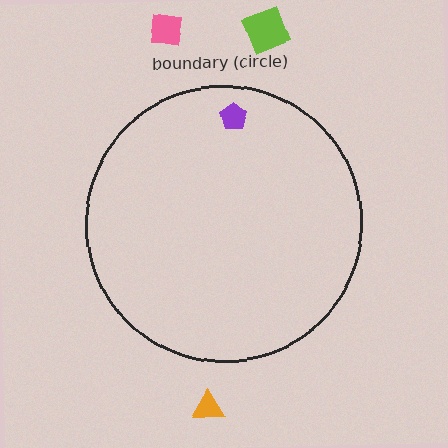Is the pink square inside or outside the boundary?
Outside.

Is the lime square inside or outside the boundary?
Outside.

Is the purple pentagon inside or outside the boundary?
Inside.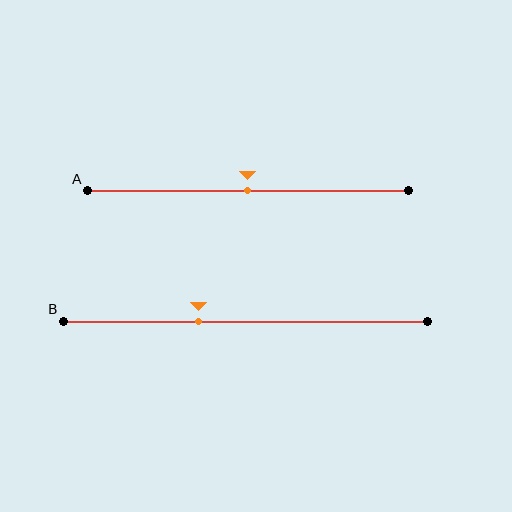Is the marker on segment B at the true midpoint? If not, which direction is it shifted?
No, the marker on segment B is shifted to the left by about 13% of the segment length.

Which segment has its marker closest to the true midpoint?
Segment A has its marker closest to the true midpoint.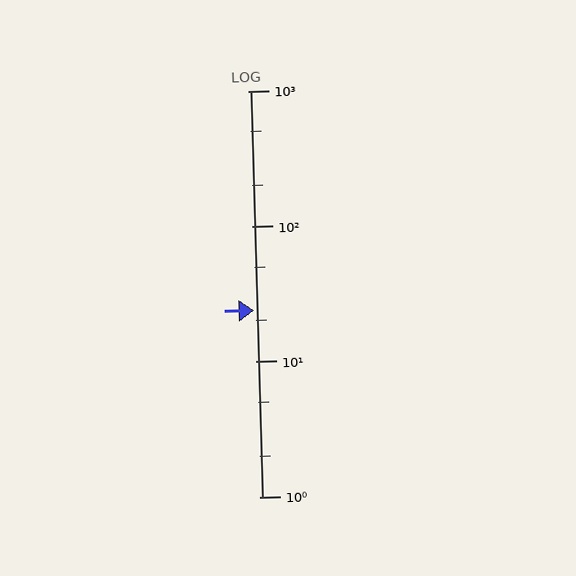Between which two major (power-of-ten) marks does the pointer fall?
The pointer is between 10 and 100.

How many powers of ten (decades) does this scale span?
The scale spans 3 decades, from 1 to 1000.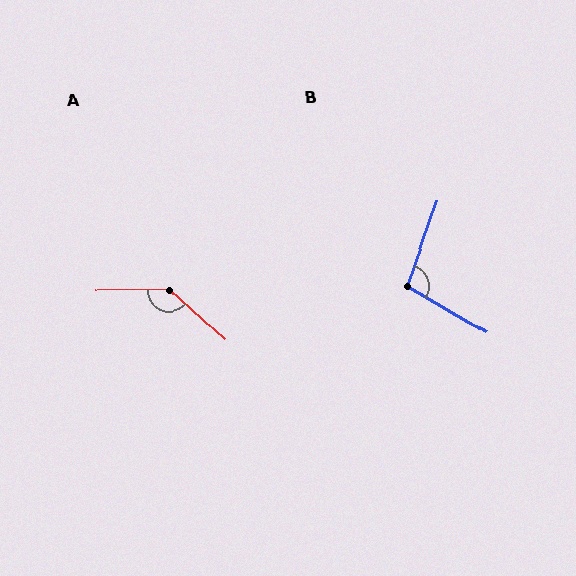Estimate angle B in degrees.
Approximately 101 degrees.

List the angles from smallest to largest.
B (101°), A (138°).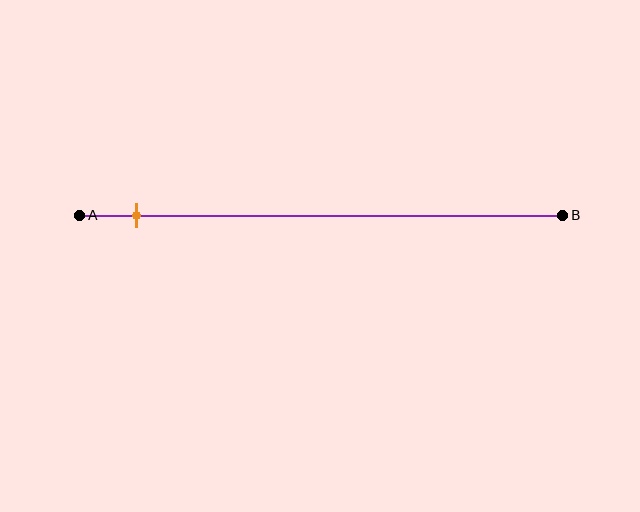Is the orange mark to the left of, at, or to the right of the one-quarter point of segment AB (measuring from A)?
The orange mark is to the left of the one-quarter point of segment AB.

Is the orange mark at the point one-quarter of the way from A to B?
No, the mark is at about 10% from A, not at the 25% one-quarter point.